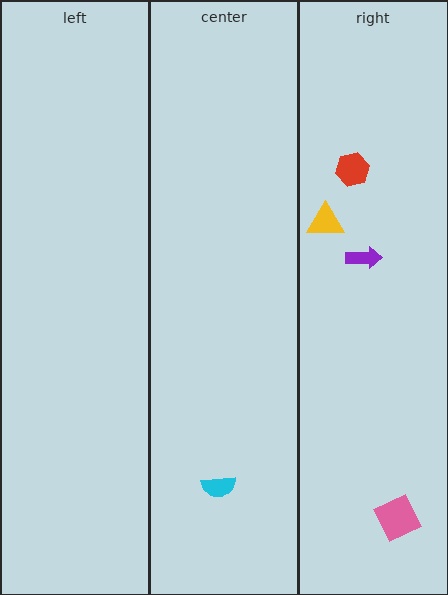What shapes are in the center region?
The cyan semicircle.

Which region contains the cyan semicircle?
The center region.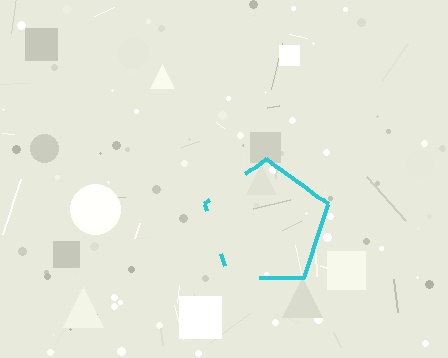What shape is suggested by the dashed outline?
The dashed outline suggests a pentagon.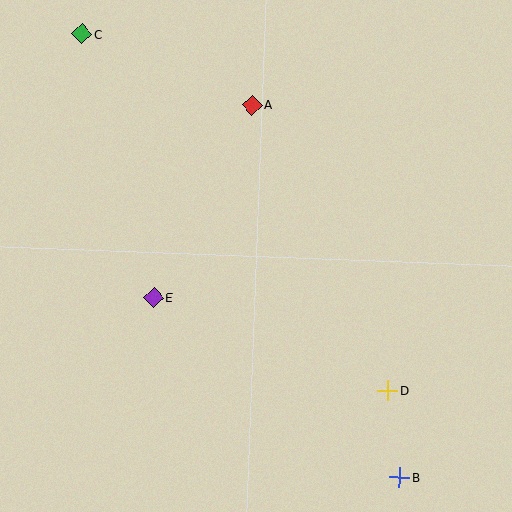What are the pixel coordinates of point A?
Point A is at (252, 105).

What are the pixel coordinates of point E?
Point E is at (154, 298).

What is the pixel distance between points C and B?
The distance between C and B is 545 pixels.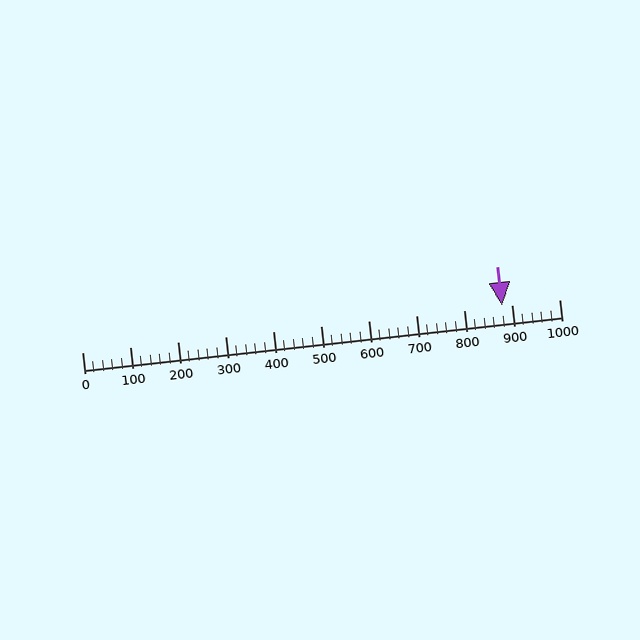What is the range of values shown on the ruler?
The ruler shows values from 0 to 1000.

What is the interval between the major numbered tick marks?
The major tick marks are spaced 100 units apart.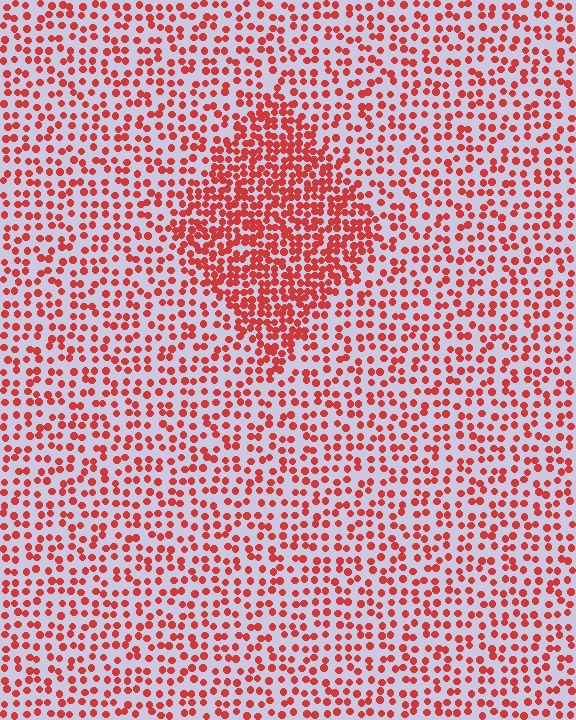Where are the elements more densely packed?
The elements are more densely packed inside the diamond boundary.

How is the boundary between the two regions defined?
The boundary is defined by a change in element density (approximately 2.0x ratio). All elements are the same color, size, and shape.